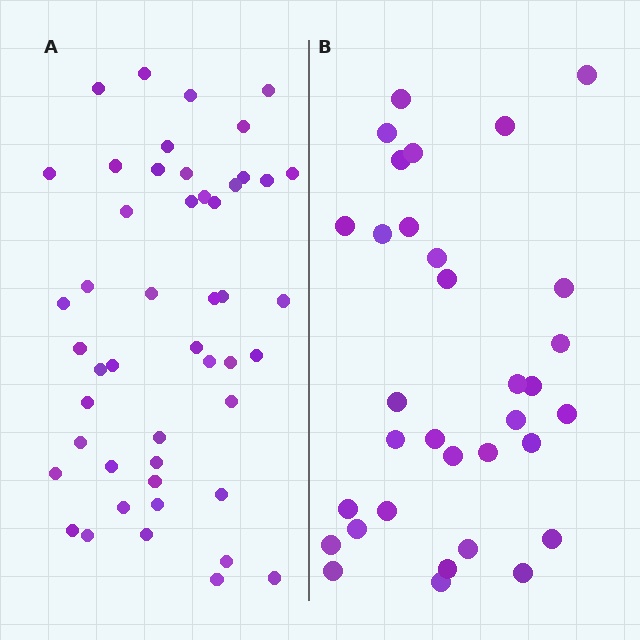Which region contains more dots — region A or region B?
Region A (the left region) has more dots.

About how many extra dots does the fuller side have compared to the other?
Region A has approximately 15 more dots than region B.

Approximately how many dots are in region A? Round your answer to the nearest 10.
About 50 dots. (The exact count is 48, which rounds to 50.)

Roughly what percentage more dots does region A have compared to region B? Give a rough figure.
About 45% more.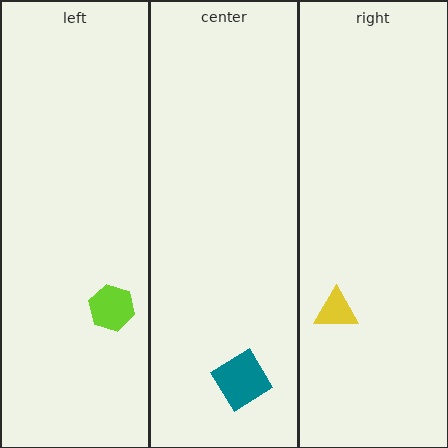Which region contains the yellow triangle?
The right region.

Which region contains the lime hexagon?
The left region.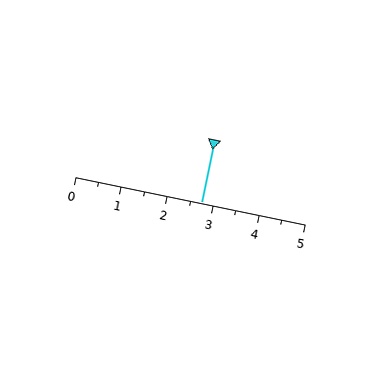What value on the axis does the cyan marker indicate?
The marker indicates approximately 2.8.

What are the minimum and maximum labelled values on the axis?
The axis runs from 0 to 5.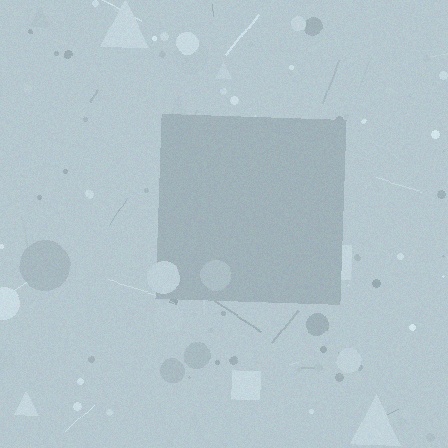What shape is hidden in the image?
A square is hidden in the image.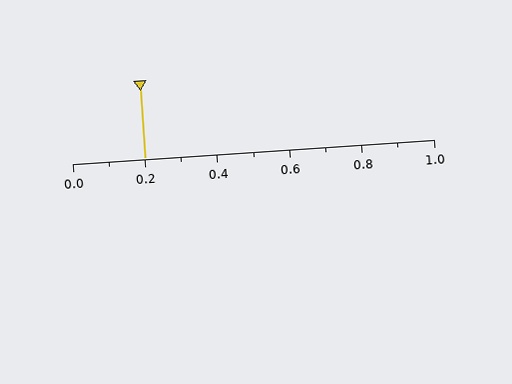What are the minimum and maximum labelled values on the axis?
The axis runs from 0.0 to 1.0.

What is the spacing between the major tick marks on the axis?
The major ticks are spaced 0.2 apart.